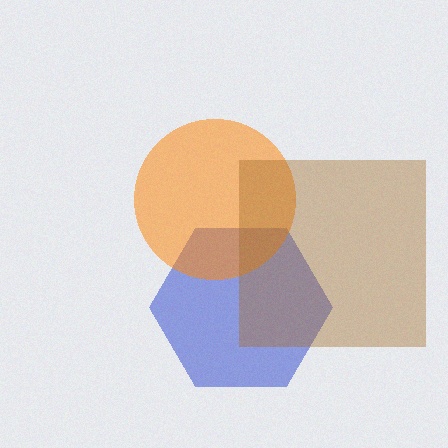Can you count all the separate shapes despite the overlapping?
Yes, there are 3 separate shapes.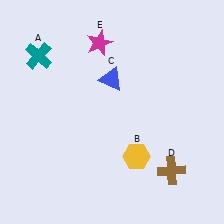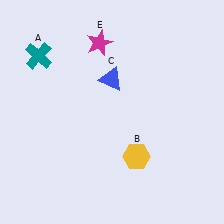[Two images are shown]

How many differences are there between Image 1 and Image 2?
There is 1 difference between the two images.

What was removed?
The brown cross (D) was removed in Image 2.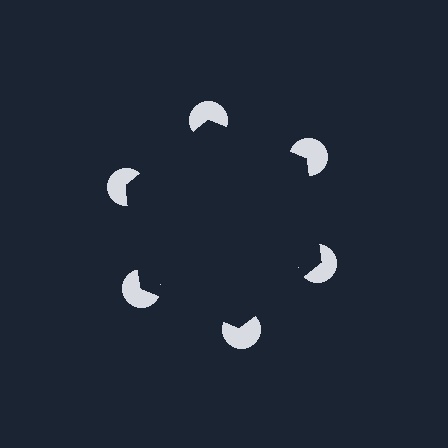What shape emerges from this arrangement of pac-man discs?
An illusory hexagon — its edges are inferred from the aligned wedge cuts in the pac-man discs, not physically drawn.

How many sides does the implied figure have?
6 sides.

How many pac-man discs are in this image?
There are 6 — one at each vertex of the illusory hexagon.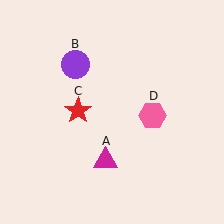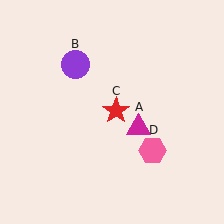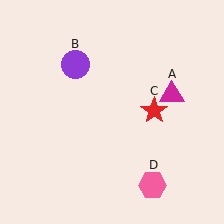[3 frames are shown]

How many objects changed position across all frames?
3 objects changed position: magenta triangle (object A), red star (object C), pink hexagon (object D).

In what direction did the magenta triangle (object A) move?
The magenta triangle (object A) moved up and to the right.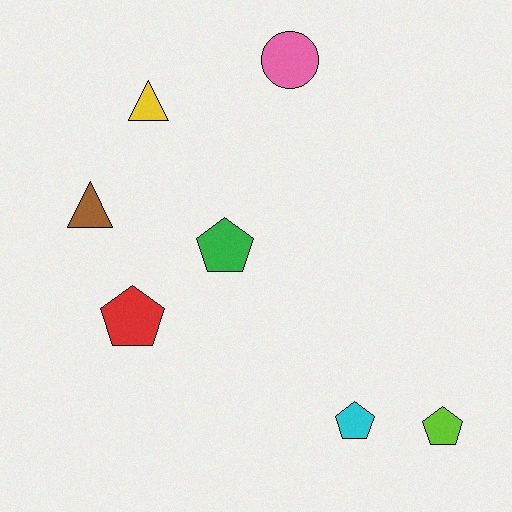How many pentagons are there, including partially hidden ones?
There are 4 pentagons.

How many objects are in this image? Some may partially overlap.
There are 7 objects.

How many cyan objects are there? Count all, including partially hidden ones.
There is 1 cyan object.